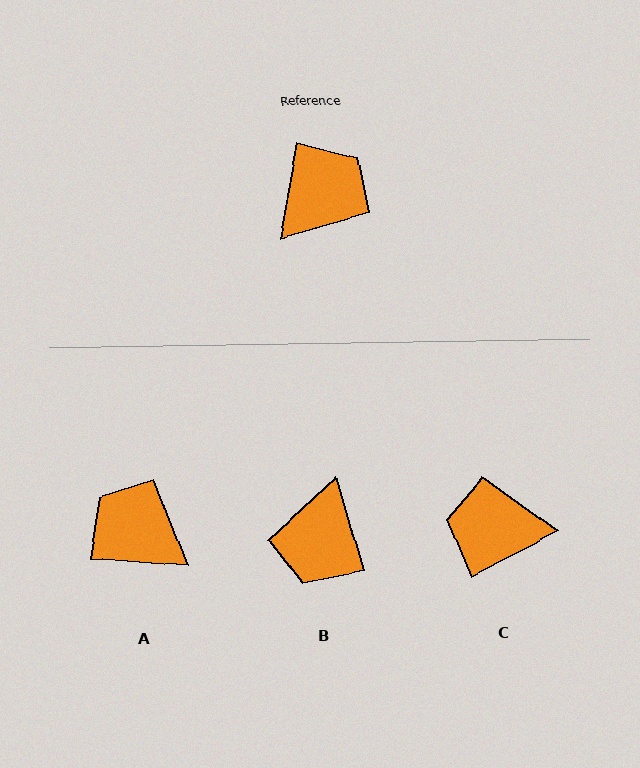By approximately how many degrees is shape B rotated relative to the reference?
Approximately 154 degrees clockwise.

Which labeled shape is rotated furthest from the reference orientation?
B, about 154 degrees away.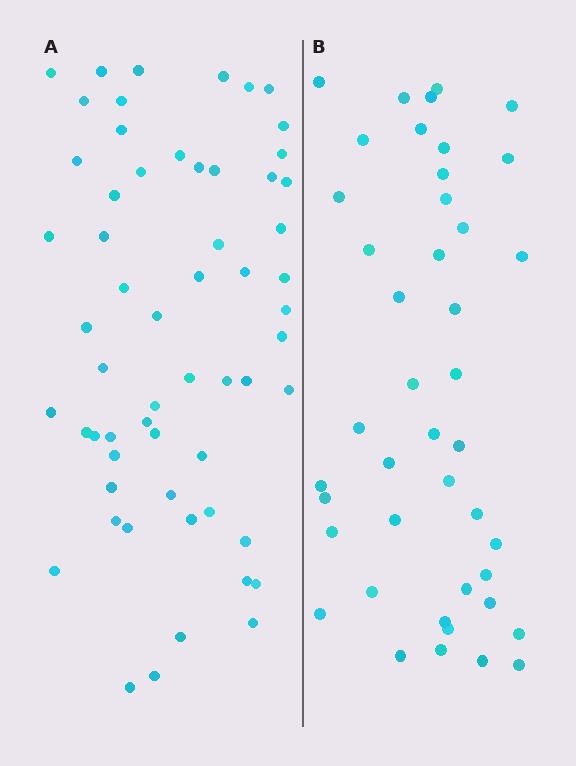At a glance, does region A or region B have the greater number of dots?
Region A (the left region) has more dots.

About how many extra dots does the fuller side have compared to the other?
Region A has approximately 15 more dots than region B.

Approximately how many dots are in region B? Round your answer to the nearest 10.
About 40 dots. (The exact count is 43, which rounds to 40.)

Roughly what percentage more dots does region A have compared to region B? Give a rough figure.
About 35% more.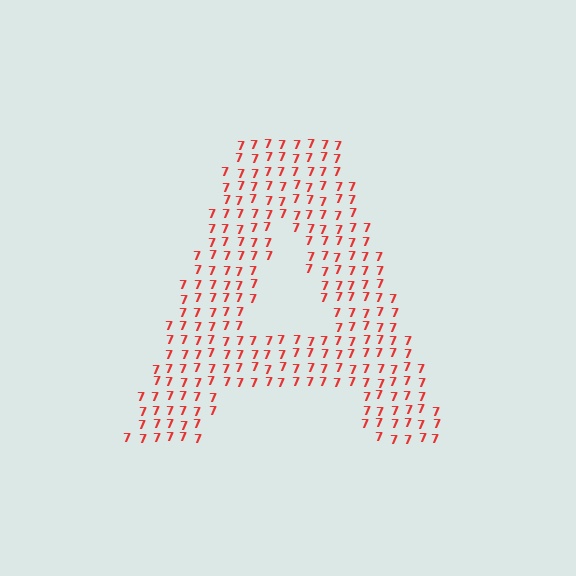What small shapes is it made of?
It is made of small digit 7's.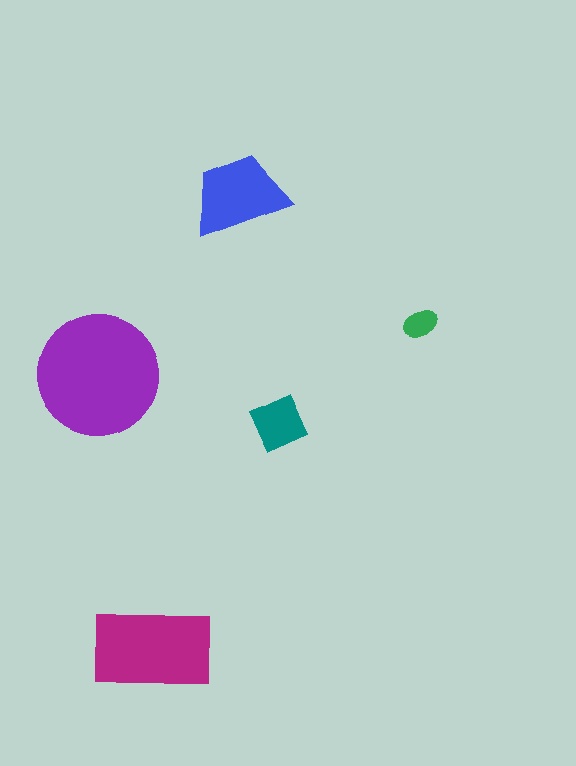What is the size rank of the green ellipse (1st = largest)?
5th.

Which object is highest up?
The blue trapezoid is topmost.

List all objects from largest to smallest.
The purple circle, the magenta rectangle, the blue trapezoid, the teal diamond, the green ellipse.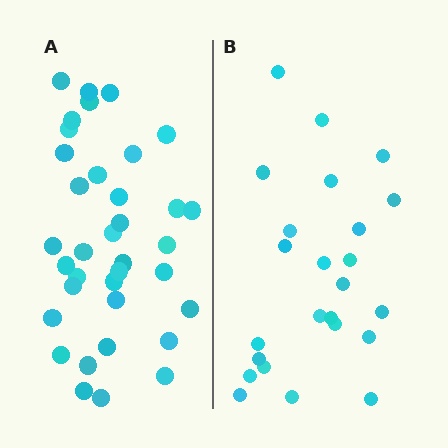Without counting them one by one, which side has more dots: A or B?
Region A (the left region) has more dots.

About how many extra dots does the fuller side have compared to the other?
Region A has roughly 12 or so more dots than region B.